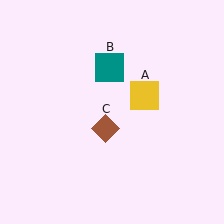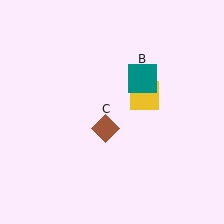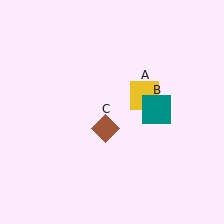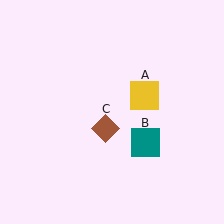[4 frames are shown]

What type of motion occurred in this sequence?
The teal square (object B) rotated clockwise around the center of the scene.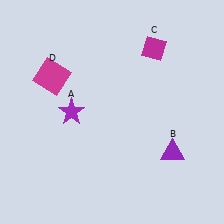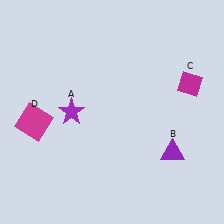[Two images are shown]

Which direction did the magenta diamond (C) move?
The magenta diamond (C) moved right.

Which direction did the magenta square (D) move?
The magenta square (D) moved down.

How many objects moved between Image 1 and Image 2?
2 objects moved between the two images.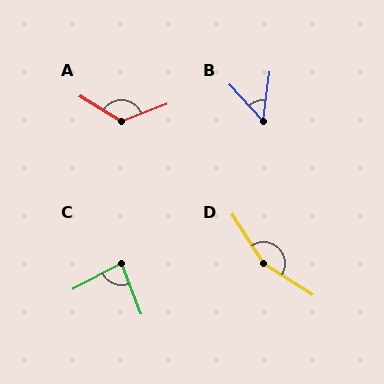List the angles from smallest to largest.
B (50°), C (83°), A (127°), D (155°).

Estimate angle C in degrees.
Approximately 83 degrees.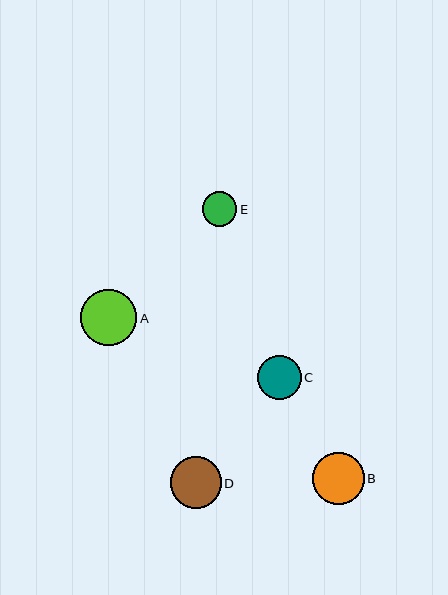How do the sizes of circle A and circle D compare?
Circle A and circle D are approximately the same size.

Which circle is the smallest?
Circle E is the smallest with a size of approximately 34 pixels.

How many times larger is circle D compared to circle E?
Circle D is approximately 1.5 times the size of circle E.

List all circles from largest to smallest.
From largest to smallest: A, B, D, C, E.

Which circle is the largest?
Circle A is the largest with a size of approximately 56 pixels.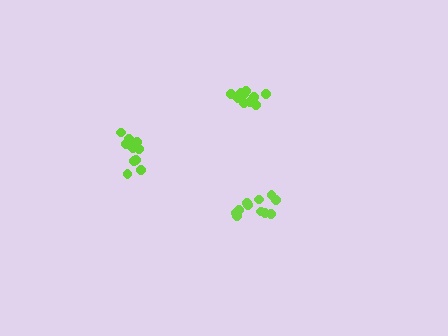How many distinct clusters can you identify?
There are 3 distinct clusters.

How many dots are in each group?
Group 1: 10 dots, Group 2: 11 dots, Group 3: 11 dots (32 total).